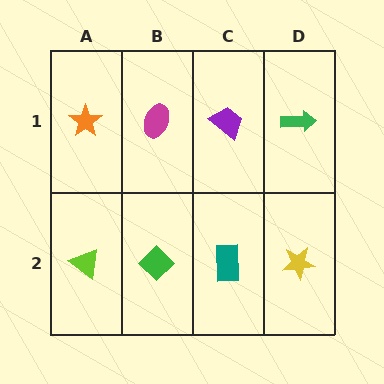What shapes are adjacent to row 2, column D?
A green arrow (row 1, column D), a teal rectangle (row 2, column C).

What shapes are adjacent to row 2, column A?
An orange star (row 1, column A), a green diamond (row 2, column B).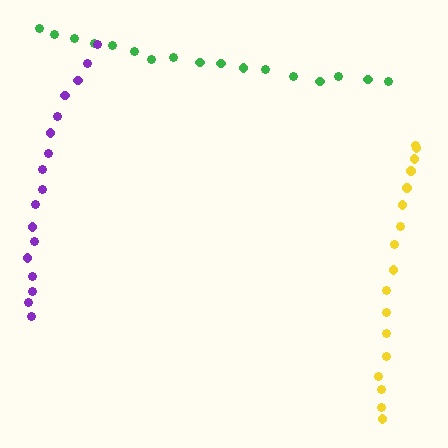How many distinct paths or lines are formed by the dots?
There are 3 distinct paths.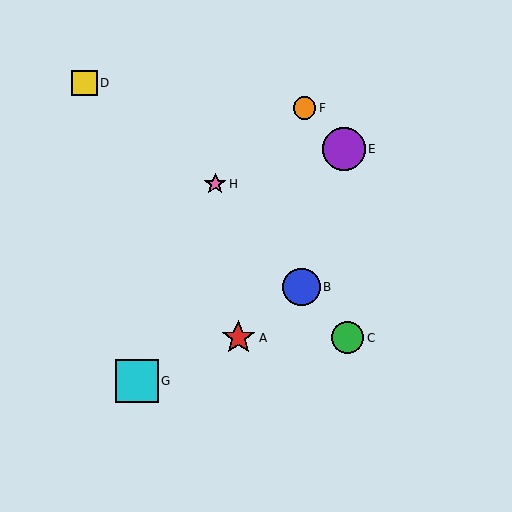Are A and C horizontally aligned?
Yes, both are at y≈338.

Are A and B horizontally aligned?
No, A is at y≈338 and B is at y≈287.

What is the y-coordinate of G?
Object G is at y≈381.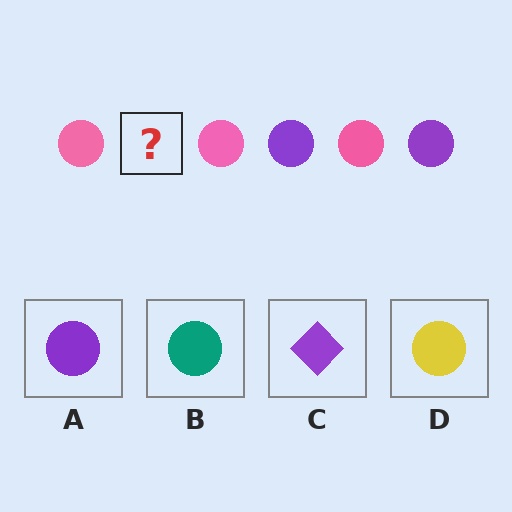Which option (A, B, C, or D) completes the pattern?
A.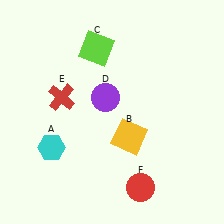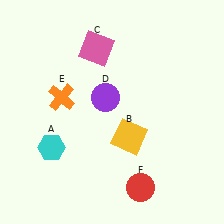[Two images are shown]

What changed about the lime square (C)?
In Image 1, C is lime. In Image 2, it changed to pink.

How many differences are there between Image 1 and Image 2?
There are 2 differences between the two images.